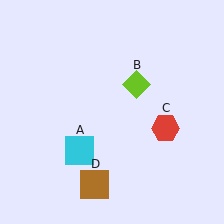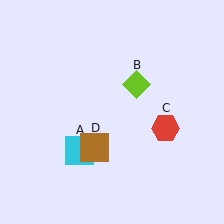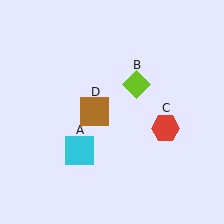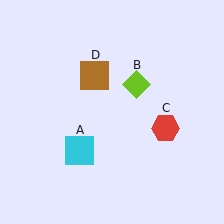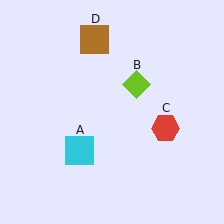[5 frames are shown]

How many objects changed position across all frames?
1 object changed position: brown square (object D).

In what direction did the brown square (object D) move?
The brown square (object D) moved up.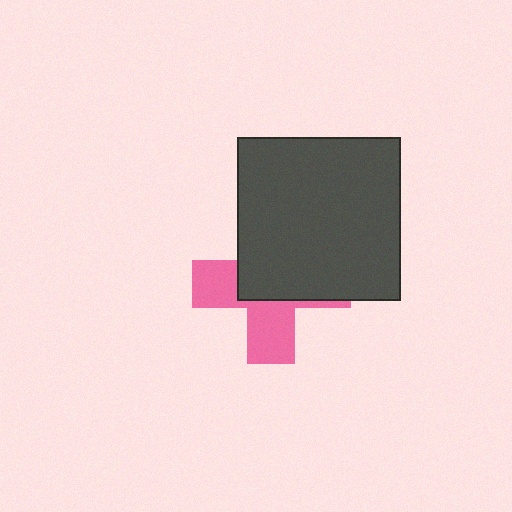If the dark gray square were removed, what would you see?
You would see the complete pink cross.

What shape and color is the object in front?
The object in front is a dark gray square.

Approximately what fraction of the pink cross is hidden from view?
Roughly 57% of the pink cross is hidden behind the dark gray square.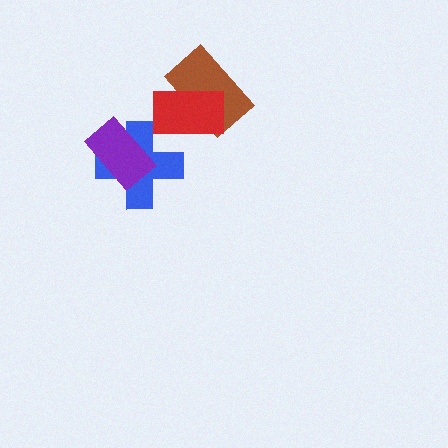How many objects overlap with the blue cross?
1 object overlaps with the blue cross.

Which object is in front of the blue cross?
The purple rectangle is in front of the blue cross.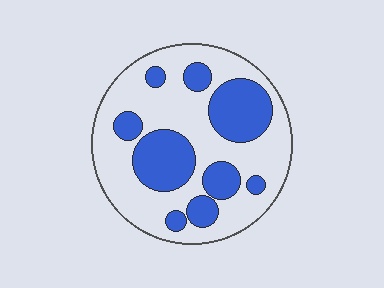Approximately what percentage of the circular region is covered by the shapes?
Approximately 35%.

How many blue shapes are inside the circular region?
9.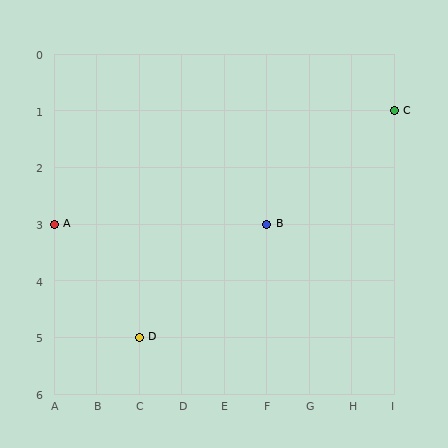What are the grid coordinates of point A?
Point A is at grid coordinates (A, 3).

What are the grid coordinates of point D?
Point D is at grid coordinates (C, 5).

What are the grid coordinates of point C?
Point C is at grid coordinates (I, 1).